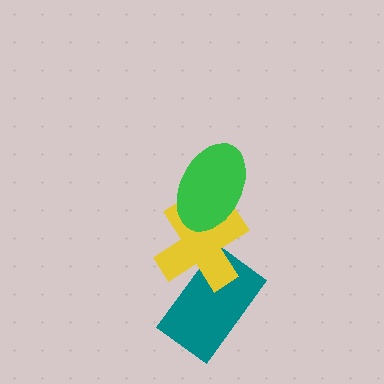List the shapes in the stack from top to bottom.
From top to bottom: the green ellipse, the yellow cross, the teal rectangle.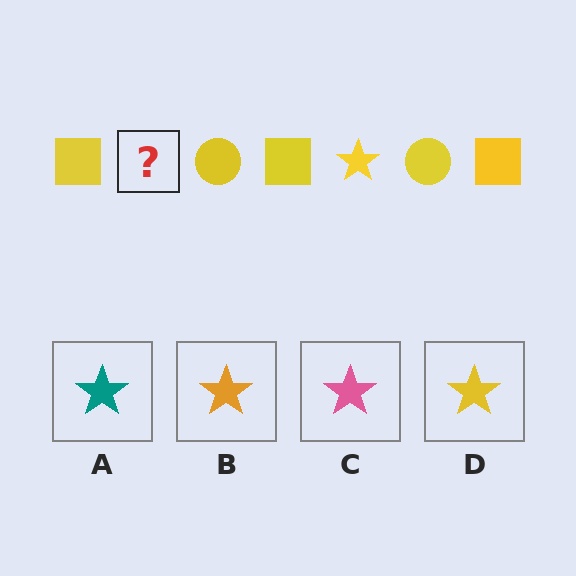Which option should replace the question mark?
Option D.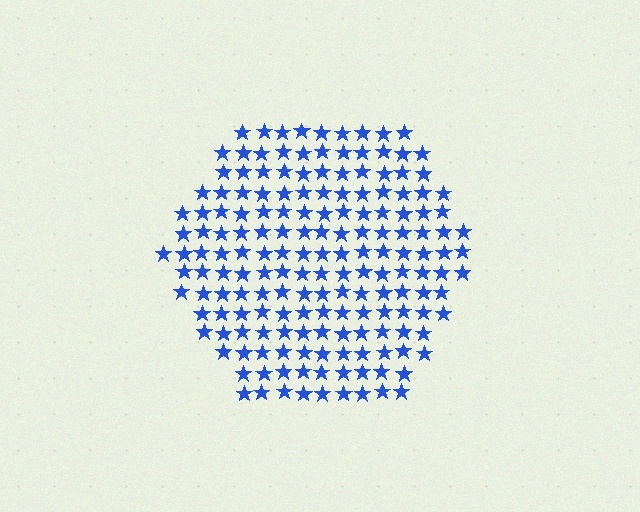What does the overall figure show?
The overall figure shows a hexagon.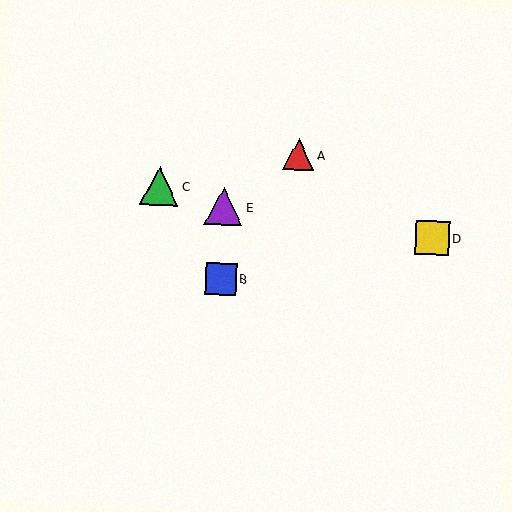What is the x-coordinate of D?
Object D is at x≈432.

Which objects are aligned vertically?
Objects B, E are aligned vertically.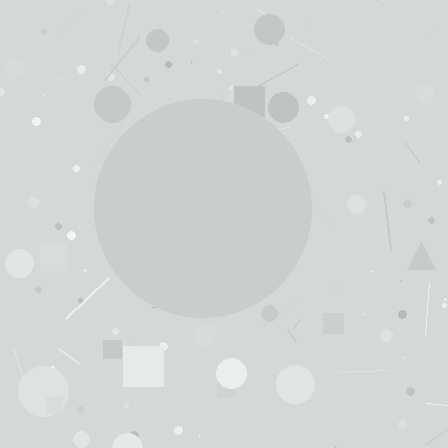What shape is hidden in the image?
A circle is hidden in the image.